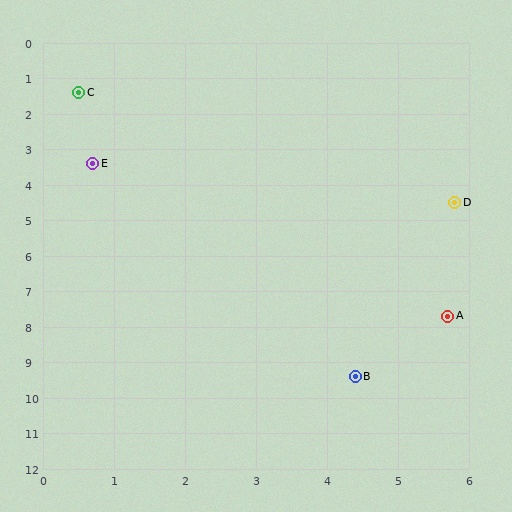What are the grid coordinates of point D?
Point D is at approximately (5.8, 4.5).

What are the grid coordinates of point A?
Point A is at approximately (5.7, 7.7).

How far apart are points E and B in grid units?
Points E and B are about 7.0 grid units apart.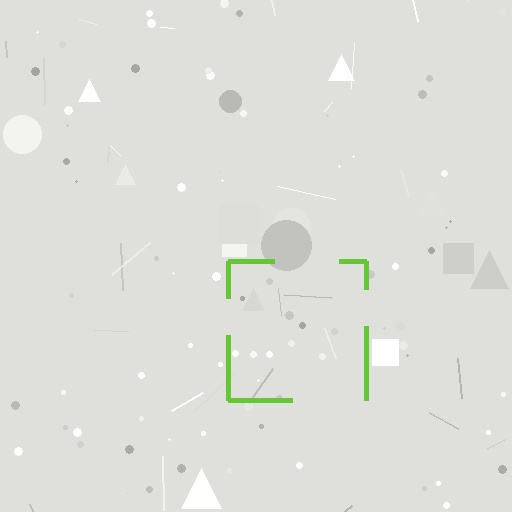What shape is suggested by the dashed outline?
The dashed outline suggests a square.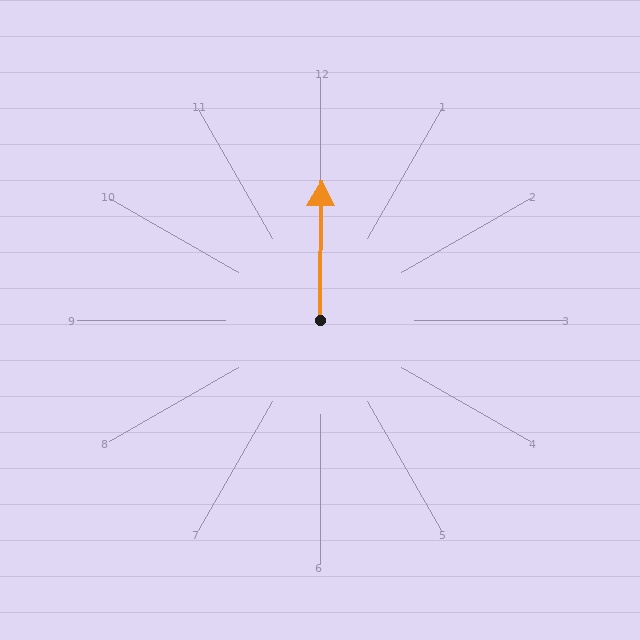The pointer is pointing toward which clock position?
Roughly 12 o'clock.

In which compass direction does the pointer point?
North.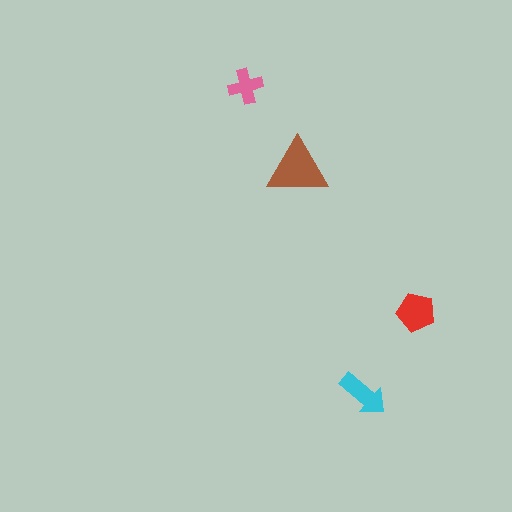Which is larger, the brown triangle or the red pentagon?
The brown triangle.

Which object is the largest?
The brown triangle.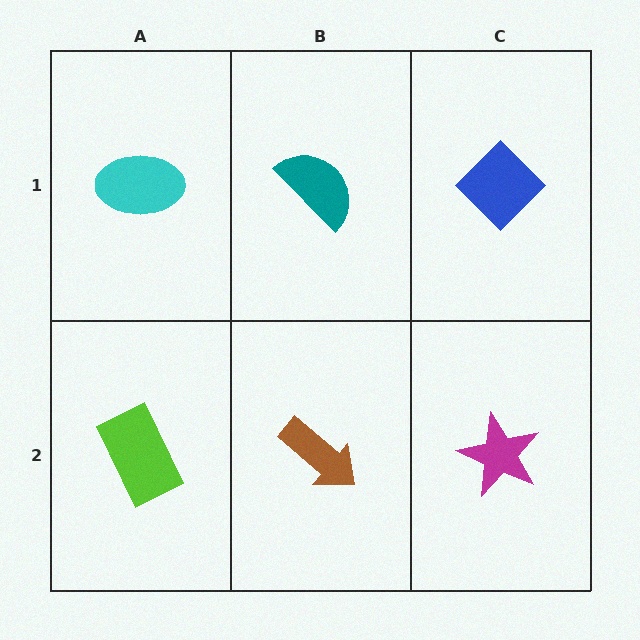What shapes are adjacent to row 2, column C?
A blue diamond (row 1, column C), a brown arrow (row 2, column B).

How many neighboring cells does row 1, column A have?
2.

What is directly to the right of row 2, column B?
A magenta star.